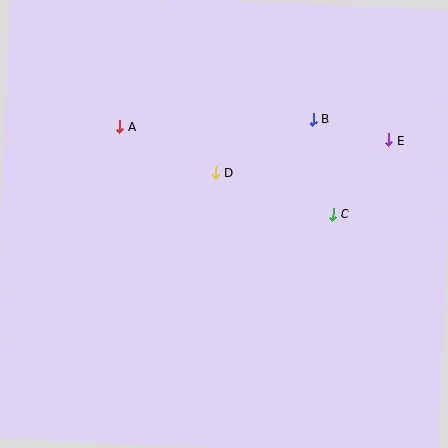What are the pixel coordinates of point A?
Point A is at (120, 127).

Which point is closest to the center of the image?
Point D at (216, 172) is closest to the center.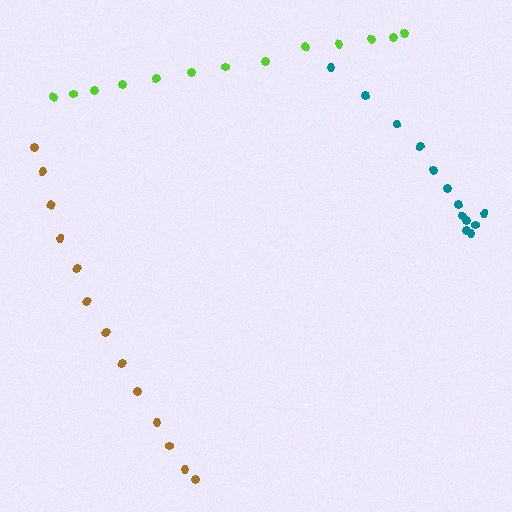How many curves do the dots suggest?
There are 3 distinct paths.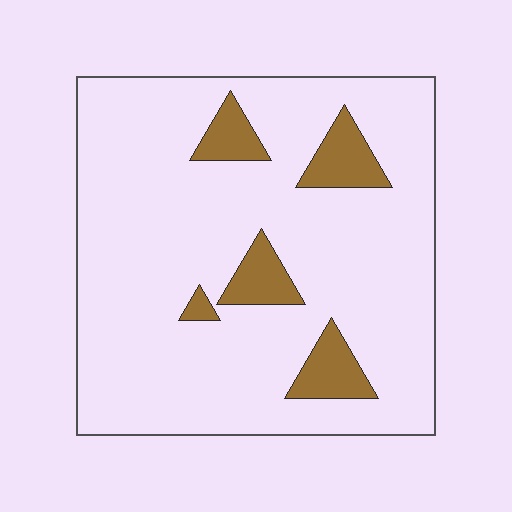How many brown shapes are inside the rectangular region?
5.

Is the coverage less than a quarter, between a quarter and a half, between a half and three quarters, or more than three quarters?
Less than a quarter.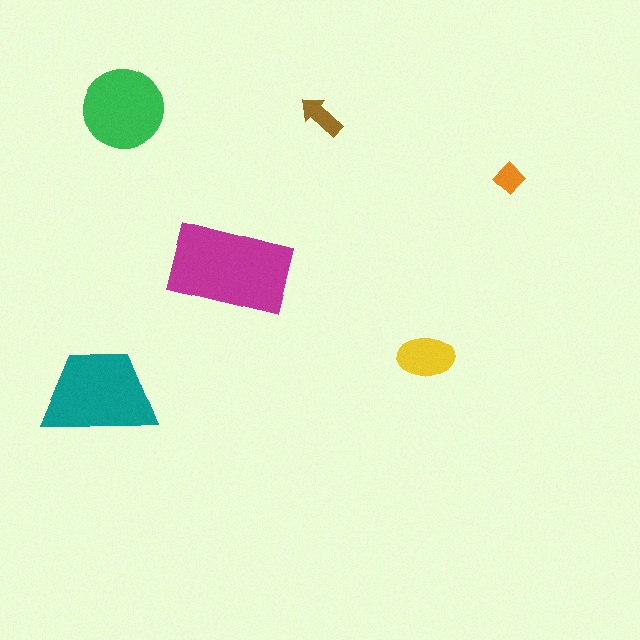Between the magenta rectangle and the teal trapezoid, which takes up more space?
The magenta rectangle.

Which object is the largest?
The magenta rectangle.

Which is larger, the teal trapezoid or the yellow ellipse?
The teal trapezoid.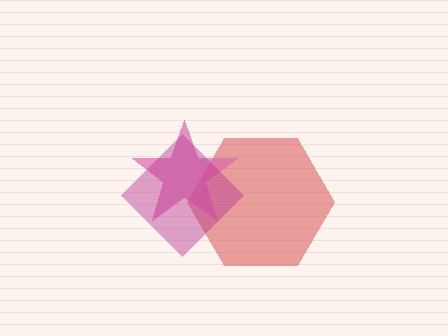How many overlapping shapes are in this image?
There are 3 overlapping shapes in the image.